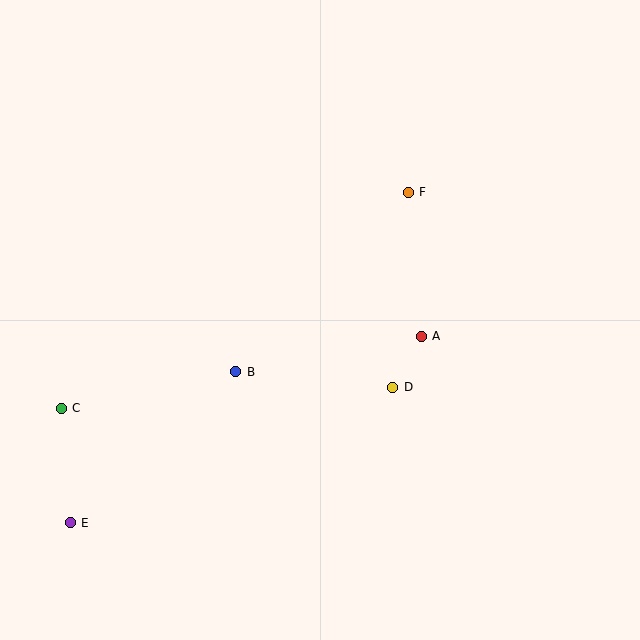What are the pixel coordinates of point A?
Point A is at (421, 336).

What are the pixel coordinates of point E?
Point E is at (70, 523).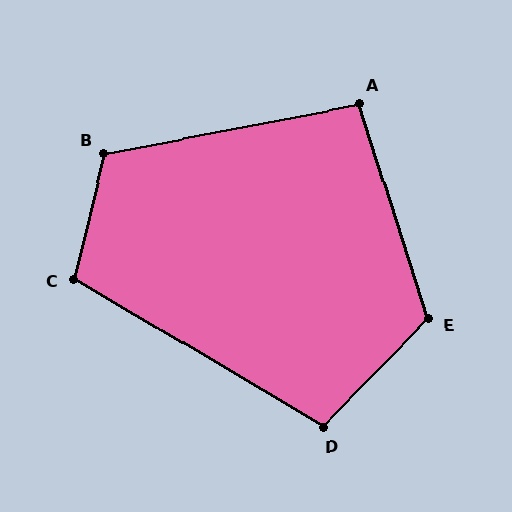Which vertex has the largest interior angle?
E, at approximately 118 degrees.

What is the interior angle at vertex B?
Approximately 114 degrees (obtuse).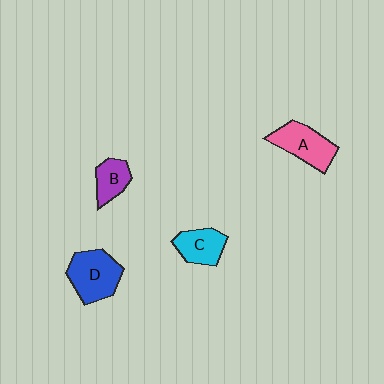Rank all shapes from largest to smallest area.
From largest to smallest: D (blue), A (pink), C (cyan), B (purple).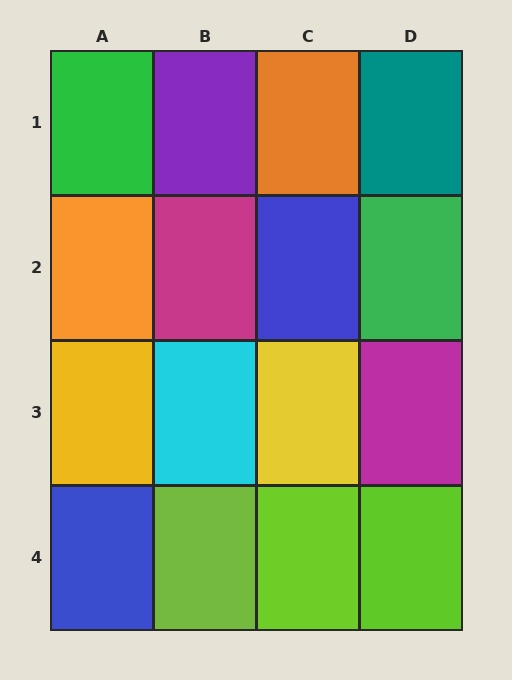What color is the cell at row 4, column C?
Lime.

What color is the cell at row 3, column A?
Yellow.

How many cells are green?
2 cells are green.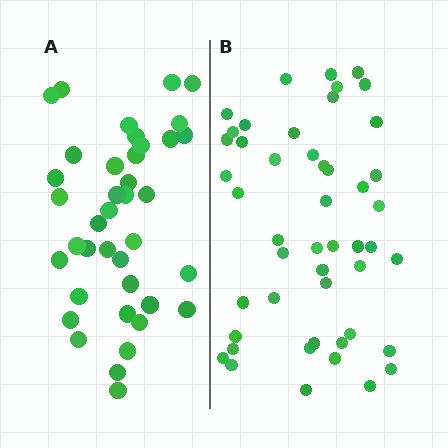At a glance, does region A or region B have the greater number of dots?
Region B (the right region) has more dots.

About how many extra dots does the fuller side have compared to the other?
Region B has roughly 8 or so more dots than region A.